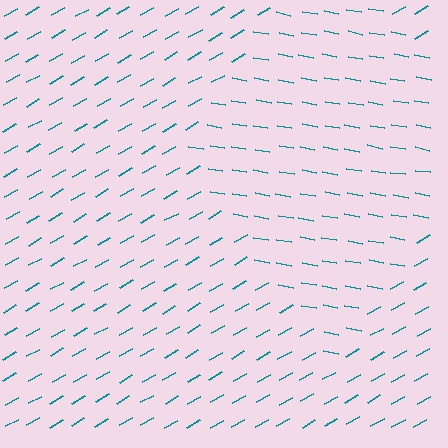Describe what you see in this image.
The image is filled with small teal line segments. A diamond region in the image has lines oriented differently from the surrounding lines, creating a visible texture boundary.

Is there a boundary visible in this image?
Yes, there is a texture boundary formed by a change in line orientation.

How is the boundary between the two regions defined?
The boundary is defined purely by a change in line orientation (approximately 40 degrees difference). All lines are the same color and thickness.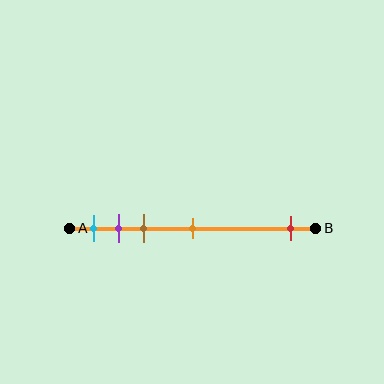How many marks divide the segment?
There are 5 marks dividing the segment.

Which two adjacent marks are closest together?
The purple and brown marks are the closest adjacent pair.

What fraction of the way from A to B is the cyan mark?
The cyan mark is approximately 10% (0.1) of the way from A to B.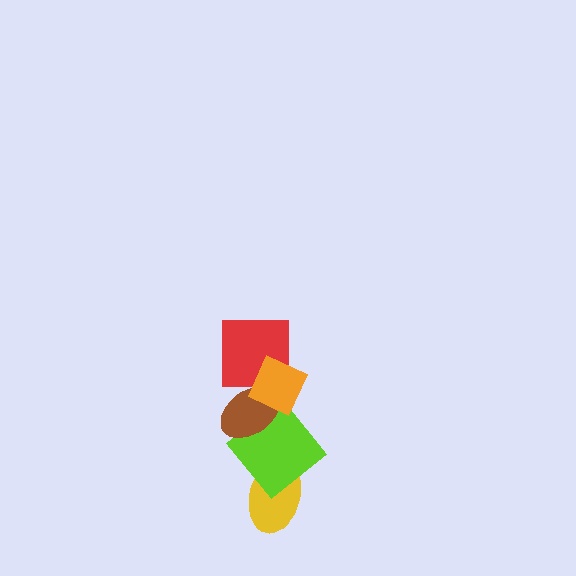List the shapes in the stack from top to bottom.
From top to bottom: the orange square, the red square, the brown ellipse, the lime diamond, the yellow ellipse.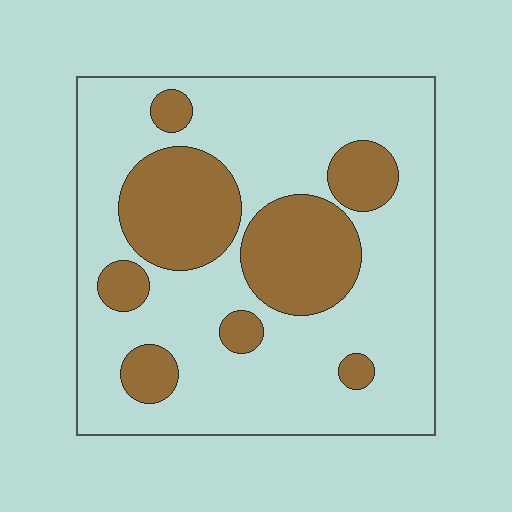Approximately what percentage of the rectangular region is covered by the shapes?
Approximately 30%.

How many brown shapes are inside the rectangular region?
8.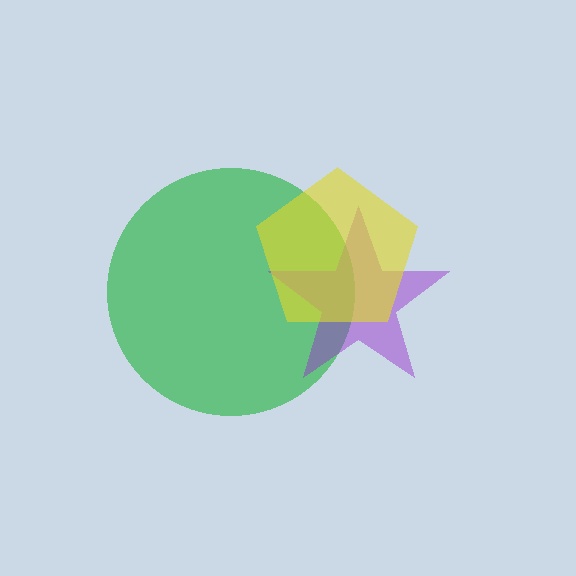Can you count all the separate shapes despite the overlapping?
Yes, there are 3 separate shapes.